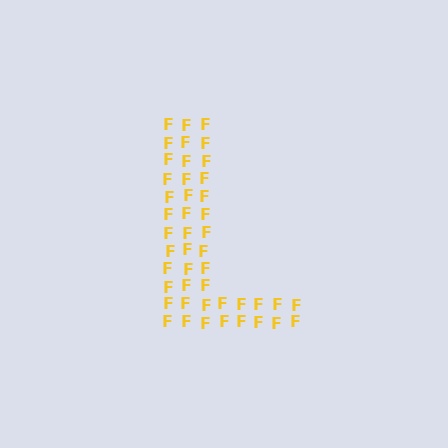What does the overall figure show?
The overall figure shows the letter L.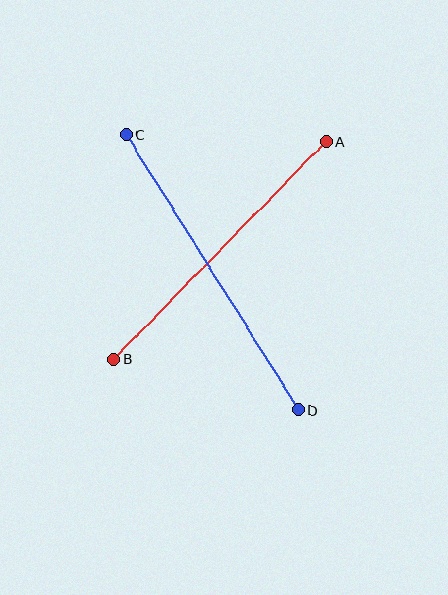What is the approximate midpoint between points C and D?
The midpoint is at approximately (212, 272) pixels.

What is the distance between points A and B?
The distance is approximately 304 pixels.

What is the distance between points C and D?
The distance is approximately 324 pixels.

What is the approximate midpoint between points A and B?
The midpoint is at approximately (220, 250) pixels.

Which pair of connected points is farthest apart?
Points C and D are farthest apart.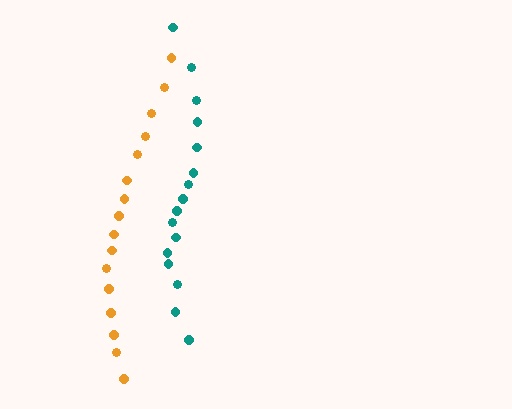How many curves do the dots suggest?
There are 2 distinct paths.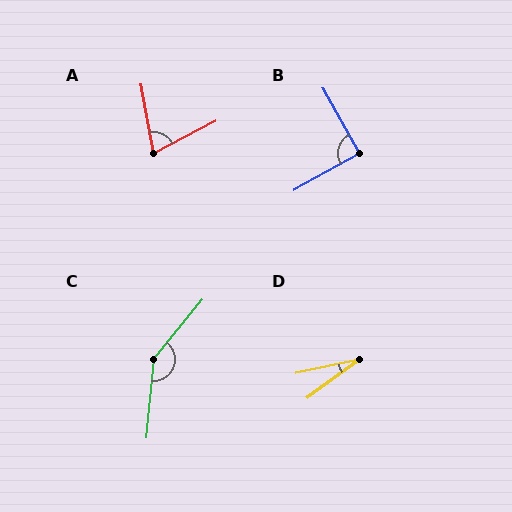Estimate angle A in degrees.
Approximately 73 degrees.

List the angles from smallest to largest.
D (24°), A (73°), B (90°), C (147°).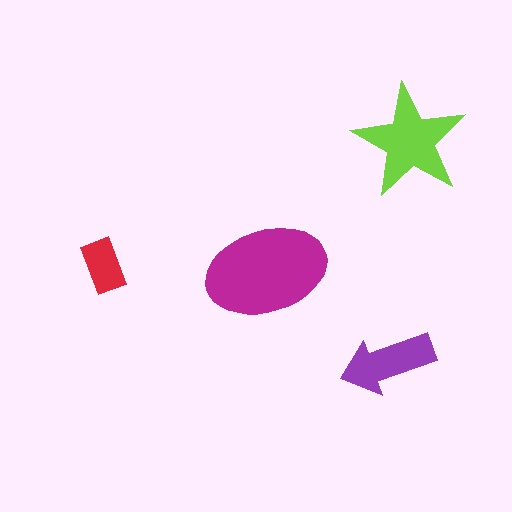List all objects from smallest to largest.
The red rectangle, the purple arrow, the lime star, the magenta ellipse.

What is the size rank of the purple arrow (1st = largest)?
3rd.